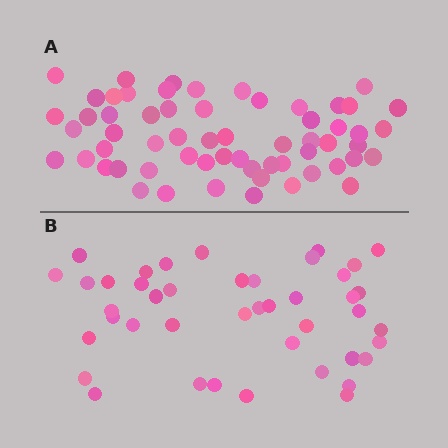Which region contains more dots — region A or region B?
Region A (the top region) has more dots.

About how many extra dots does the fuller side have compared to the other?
Region A has approximately 15 more dots than region B.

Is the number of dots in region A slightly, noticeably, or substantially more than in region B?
Region A has noticeably more, but not dramatically so. The ratio is roughly 1.4 to 1.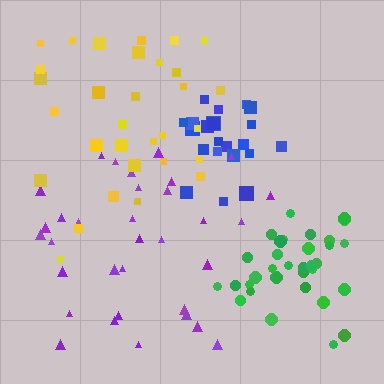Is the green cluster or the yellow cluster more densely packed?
Green.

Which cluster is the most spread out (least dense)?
Yellow.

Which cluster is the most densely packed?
Blue.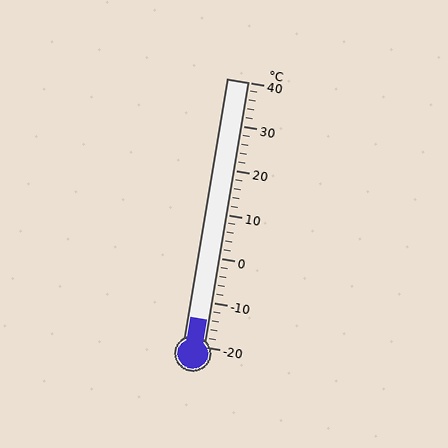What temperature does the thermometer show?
The thermometer shows approximately -14°C.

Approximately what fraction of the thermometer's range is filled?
The thermometer is filled to approximately 10% of its range.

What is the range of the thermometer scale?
The thermometer scale ranges from -20°C to 40°C.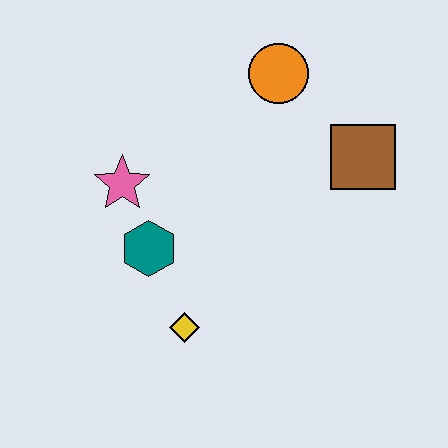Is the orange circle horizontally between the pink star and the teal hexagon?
No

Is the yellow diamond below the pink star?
Yes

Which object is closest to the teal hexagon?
The pink star is closest to the teal hexagon.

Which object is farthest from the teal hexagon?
The brown square is farthest from the teal hexagon.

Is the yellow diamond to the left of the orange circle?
Yes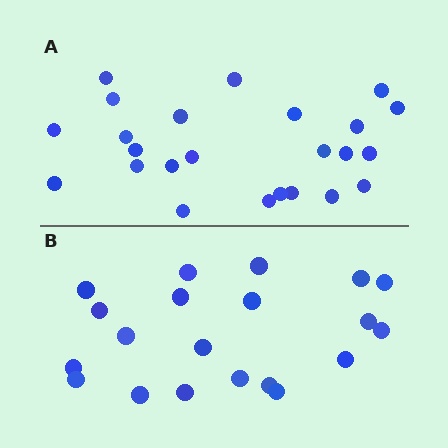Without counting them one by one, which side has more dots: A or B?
Region A (the top region) has more dots.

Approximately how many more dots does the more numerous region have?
Region A has about 4 more dots than region B.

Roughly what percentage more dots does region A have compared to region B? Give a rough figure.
About 20% more.